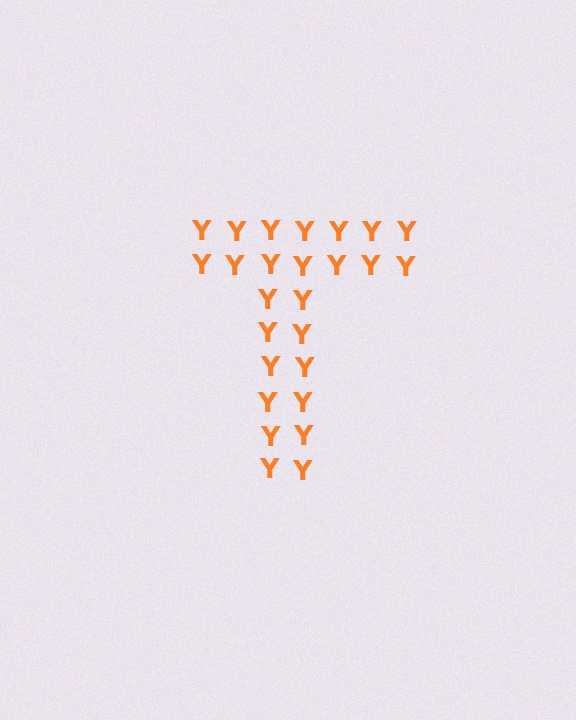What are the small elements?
The small elements are letter Y's.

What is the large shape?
The large shape is the letter T.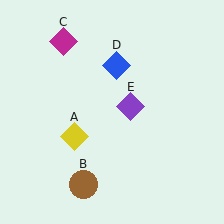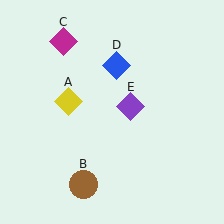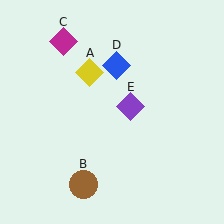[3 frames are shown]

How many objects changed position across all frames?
1 object changed position: yellow diamond (object A).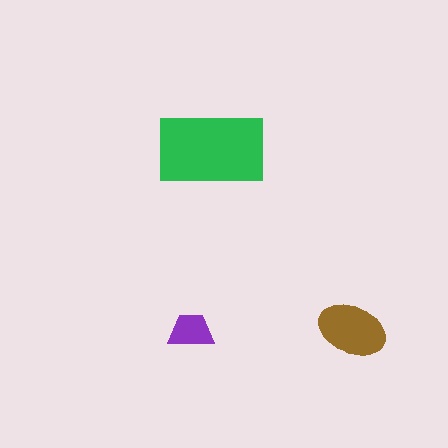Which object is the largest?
The green rectangle.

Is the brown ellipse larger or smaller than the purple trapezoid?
Larger.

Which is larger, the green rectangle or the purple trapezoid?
The green rectangle.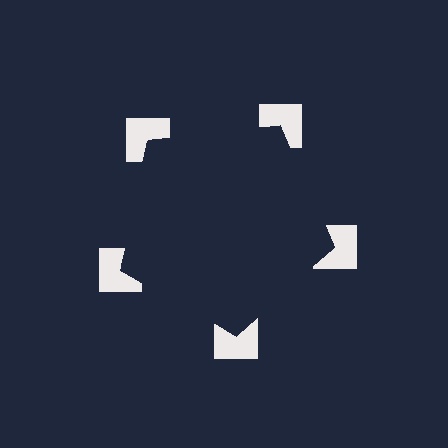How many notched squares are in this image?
There are 5 — one at each vertex of the illusory pentagon.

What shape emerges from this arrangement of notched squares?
An illusory pentagon — its edges are inferred from the aligned wedge cuts in the notched squares, not physically drawn.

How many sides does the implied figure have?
5 sides.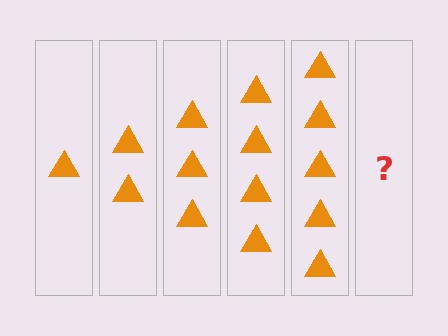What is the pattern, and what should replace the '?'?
The pattern is that each step adds one more triangle. The '?' should be 6 triangles.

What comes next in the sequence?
The next element should be 6 triangles.